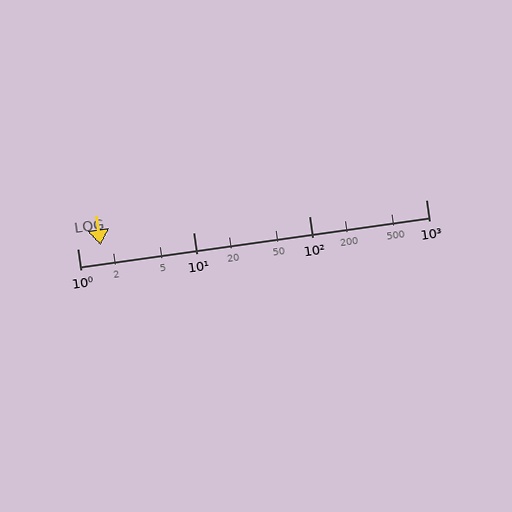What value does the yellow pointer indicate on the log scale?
The pointer indicates approximately 1.6.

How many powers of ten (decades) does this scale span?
The scale spans 3 decades, from 1 to 1000.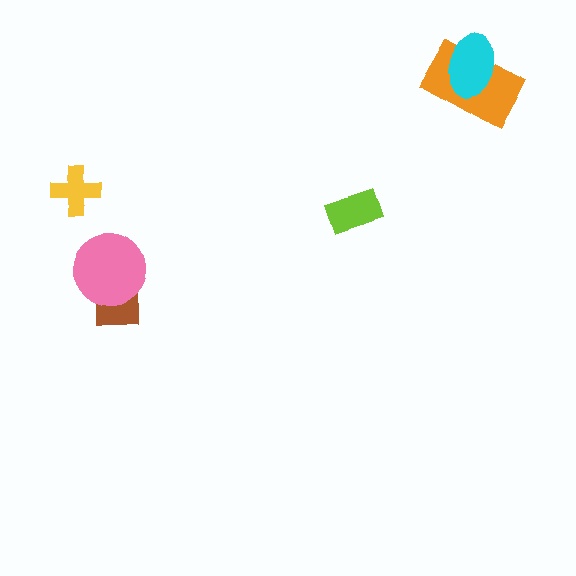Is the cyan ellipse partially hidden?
No, no other shape covers it.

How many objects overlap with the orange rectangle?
1 object overlaps with the orange rectangle.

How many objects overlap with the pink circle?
1 object overlaps with the pink circle.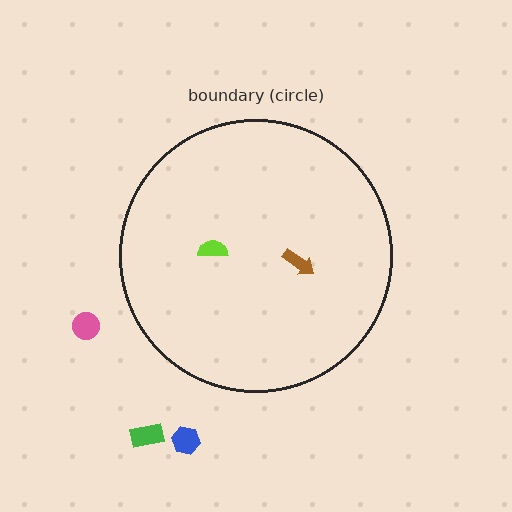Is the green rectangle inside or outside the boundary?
Outside.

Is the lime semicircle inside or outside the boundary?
Inside.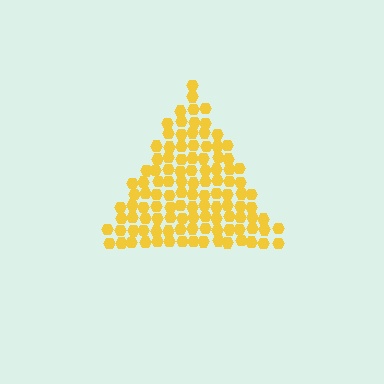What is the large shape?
The large shape is a triangle.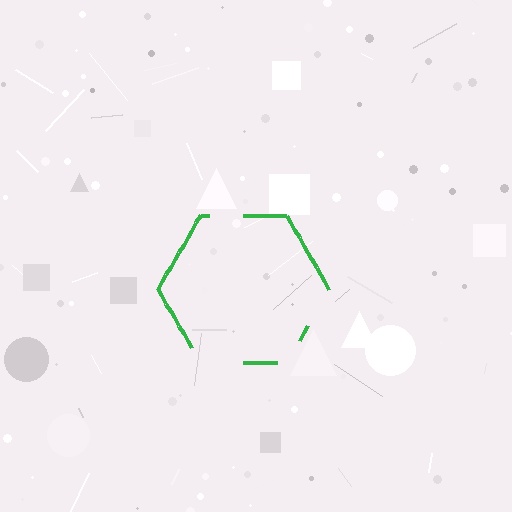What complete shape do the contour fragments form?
The contour fragments form a hexagon.